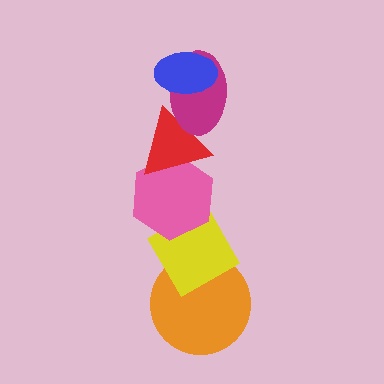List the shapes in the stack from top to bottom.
From top to bottom: the blue ellipse, the magenta ellipse, the red triangle, the pink hexagon, the yellow diamond, the orange circle.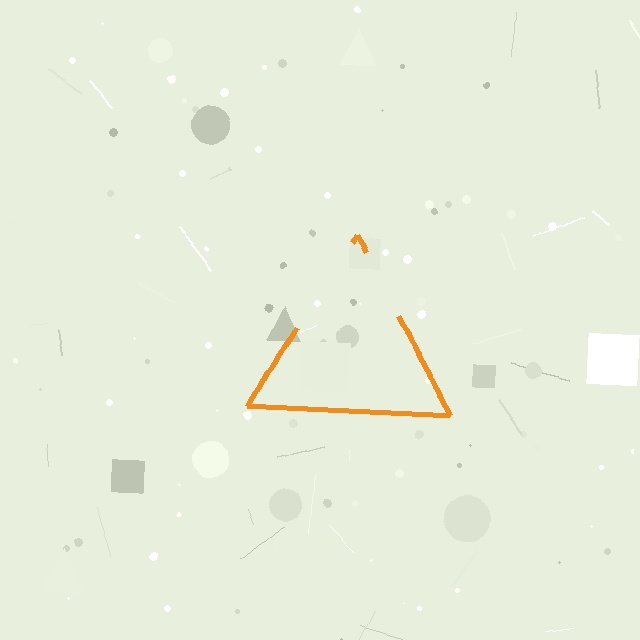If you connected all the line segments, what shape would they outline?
They would outline a triangle.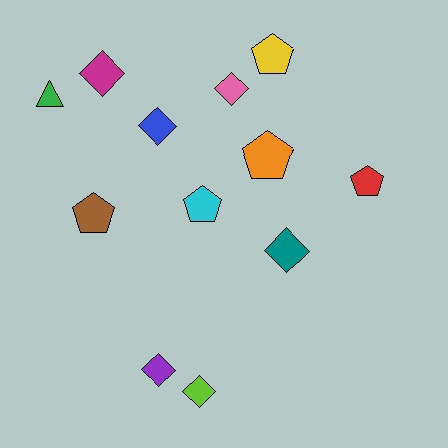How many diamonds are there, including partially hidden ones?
There are 6 diamonds.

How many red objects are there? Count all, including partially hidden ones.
There is 1 red object.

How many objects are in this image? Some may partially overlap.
There are 12 objects.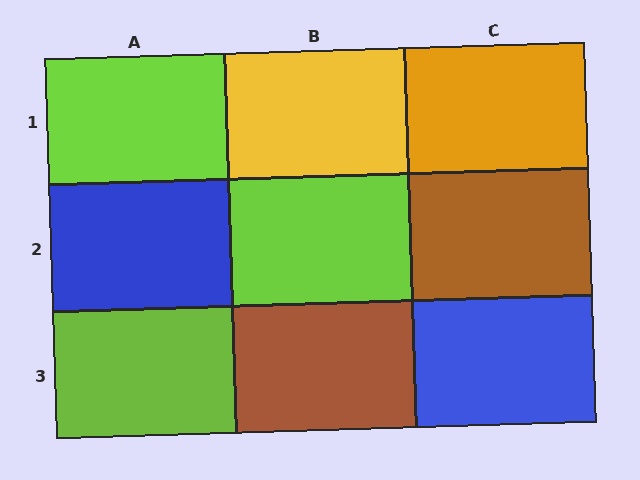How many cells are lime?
3 cells are lime.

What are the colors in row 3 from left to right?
Lime, brown, blue.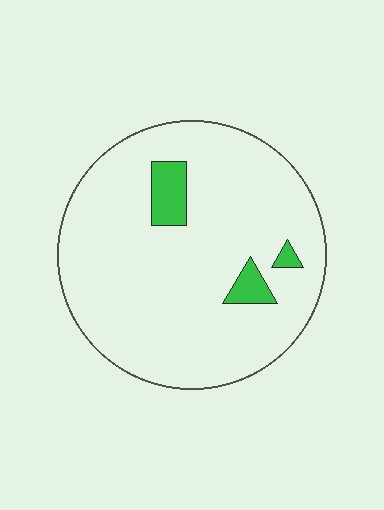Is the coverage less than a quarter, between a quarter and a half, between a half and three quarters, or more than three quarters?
Less than a quarter.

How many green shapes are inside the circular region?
3.